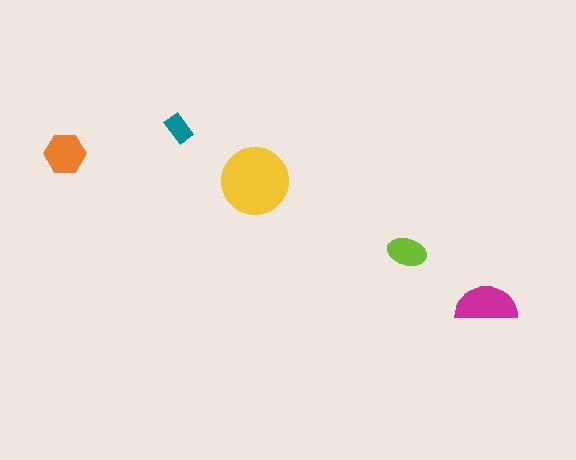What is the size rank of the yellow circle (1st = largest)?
1st.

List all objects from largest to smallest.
The yellow circle, the magenta semicircle, the orange hexagon, the lime ellipse, the teal rectangle.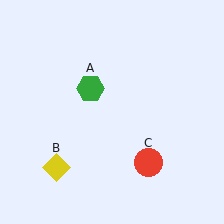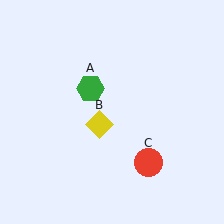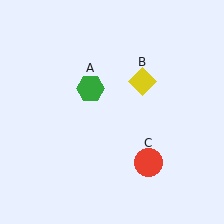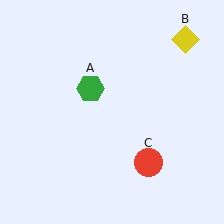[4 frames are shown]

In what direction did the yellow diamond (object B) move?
The yellow diamond (object B) moved up and to the right.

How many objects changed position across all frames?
1 object changed position: yellow diamond (object B).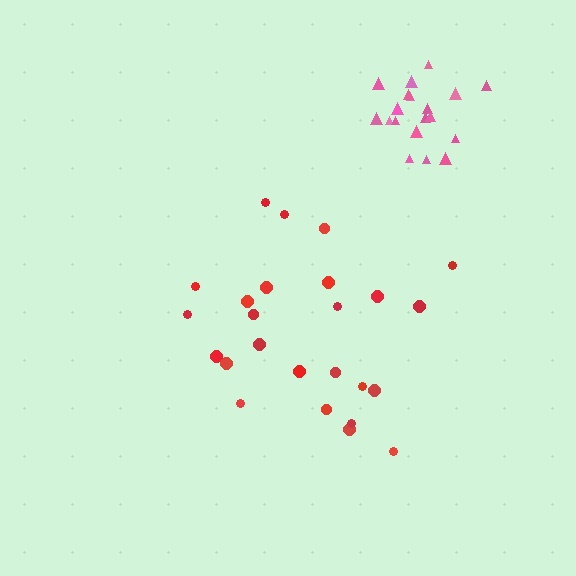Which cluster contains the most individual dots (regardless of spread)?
Red (25).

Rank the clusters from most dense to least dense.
pink, red.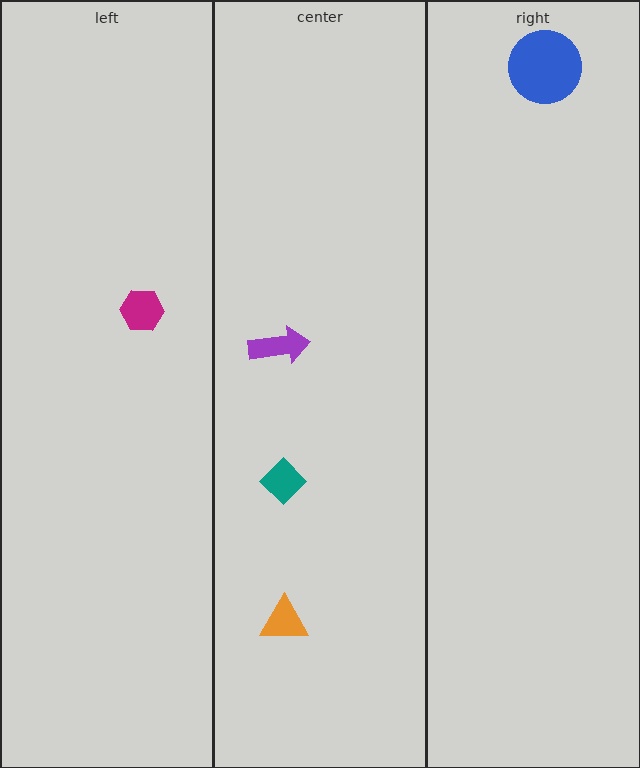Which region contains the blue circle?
The right region.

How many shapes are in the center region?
3.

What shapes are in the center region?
The teal diamond, the orange triangle, the purple arrow.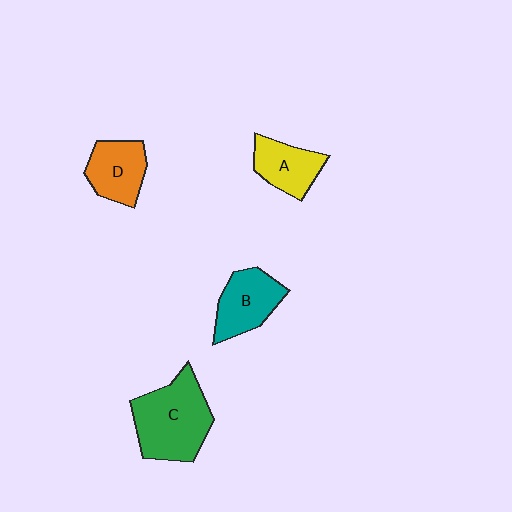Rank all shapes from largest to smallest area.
From largest to smallest: C (green), B (teal), D (orange), A (yellow).